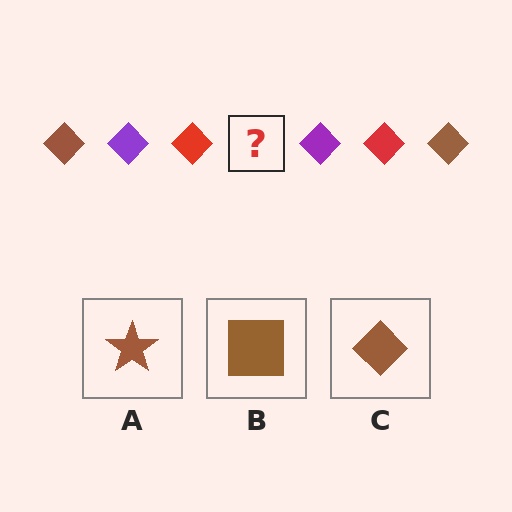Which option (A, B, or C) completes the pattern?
C.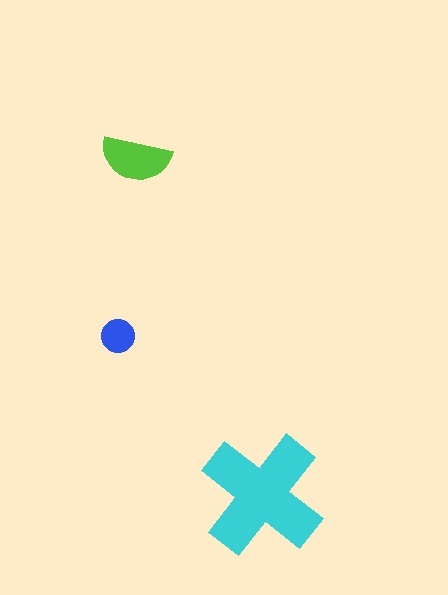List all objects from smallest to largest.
The blue circle, the lime semicircle, the cyan cross.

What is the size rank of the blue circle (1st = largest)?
3rd.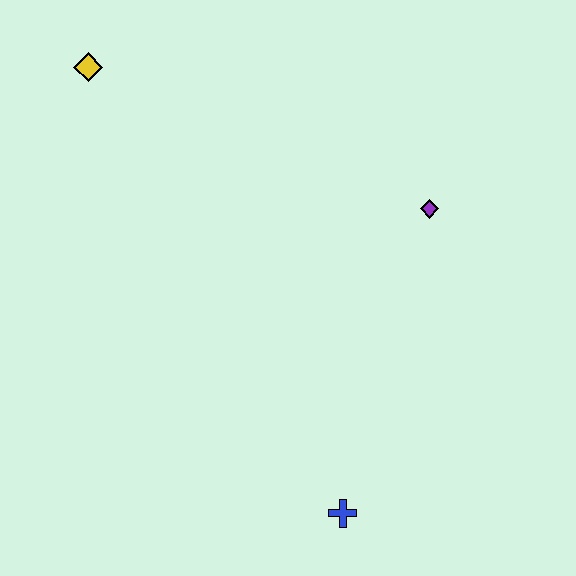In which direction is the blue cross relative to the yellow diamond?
The blue cross is below the yellow diamond.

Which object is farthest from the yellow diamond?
The blue cross is farthest from the yellow diamond.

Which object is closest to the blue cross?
The purple diamond is closest to the blue cross.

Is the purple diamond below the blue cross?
No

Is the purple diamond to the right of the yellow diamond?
Yes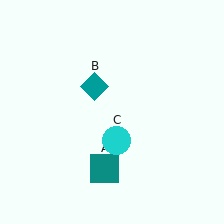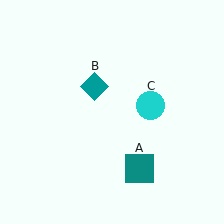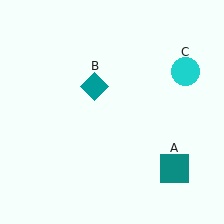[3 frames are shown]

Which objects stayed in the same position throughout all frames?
Teal diamond (object B) remained stationary.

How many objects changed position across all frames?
2 objects changed position: teal square (object A), cyan circle (object C).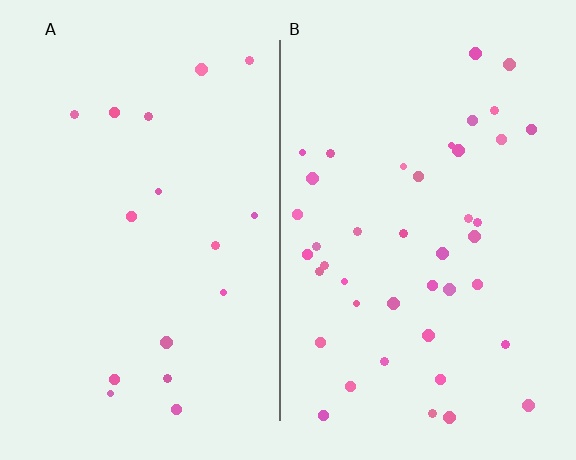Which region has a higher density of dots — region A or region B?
B (the right).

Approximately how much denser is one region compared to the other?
Approximately 2.5× — region B over region A.